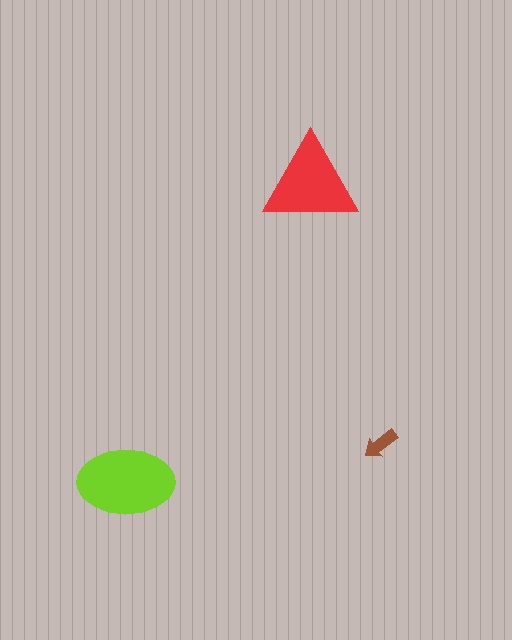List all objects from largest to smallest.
The lime ellipse, the red triangle, the brown arrow.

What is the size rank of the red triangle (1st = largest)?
2nd.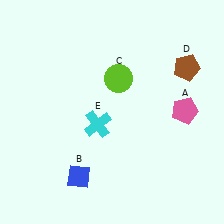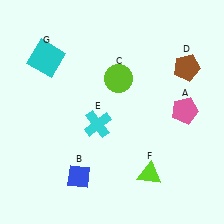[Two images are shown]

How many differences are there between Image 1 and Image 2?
There are 2 differences between the two images.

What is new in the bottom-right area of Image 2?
A lime triangle (F) was added in the bottom-right area of Image 2.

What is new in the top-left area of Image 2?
A cyan square (G) was added in the top-left area of Image 2.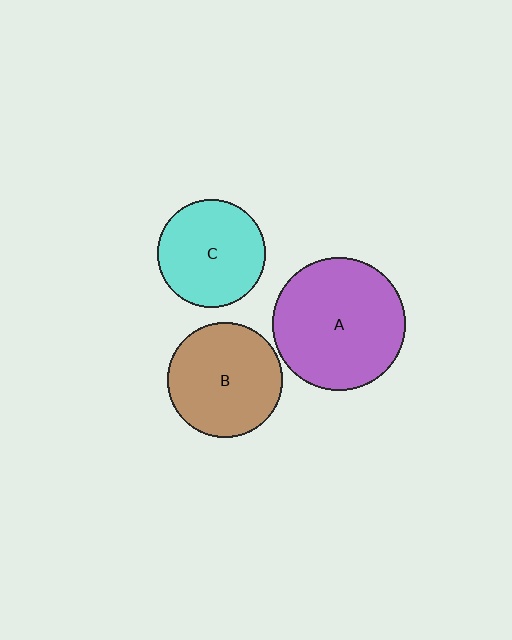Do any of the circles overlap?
No, none of the circles overlap.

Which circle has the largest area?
Circle A (purple).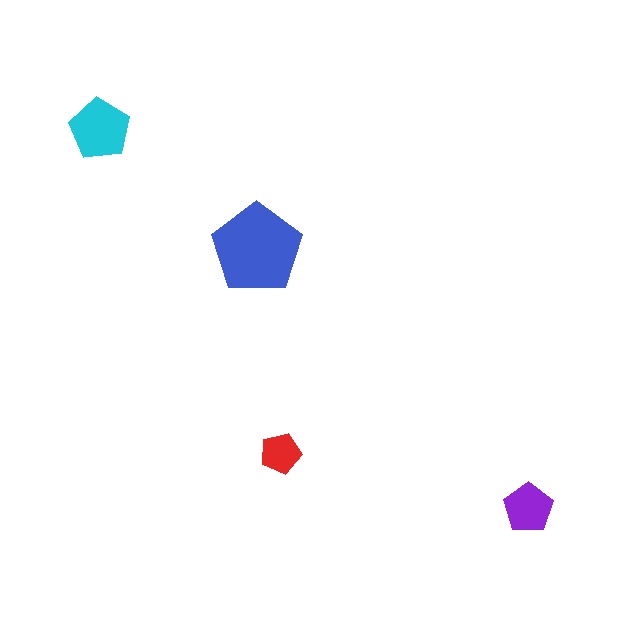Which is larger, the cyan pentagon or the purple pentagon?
The cyan one.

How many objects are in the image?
There are 4 objects in the image.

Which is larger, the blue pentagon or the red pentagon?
The blue one.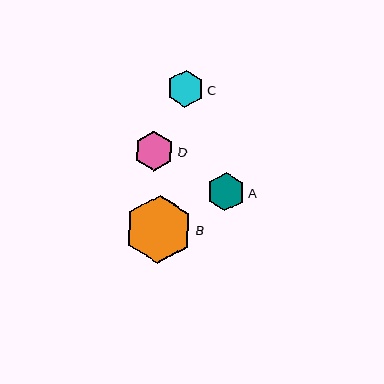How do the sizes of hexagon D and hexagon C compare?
Hexagon D and hexagon C are approximately the same size.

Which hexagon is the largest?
Hexagon B is the largest with a size of approximately 67 pixels.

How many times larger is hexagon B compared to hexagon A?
Hexagon B is approximately 1.7 times the size of hexagon A.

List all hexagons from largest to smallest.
From largest to smallest: B, D, A, C.